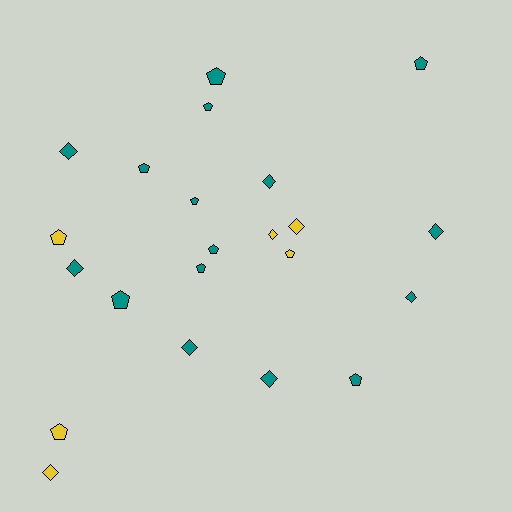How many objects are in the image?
There are 22 objects.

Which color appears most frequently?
Teal, with 16 objects.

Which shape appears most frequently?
Pentagon, with 12 objects.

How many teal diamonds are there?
There are 7 teal diamonds.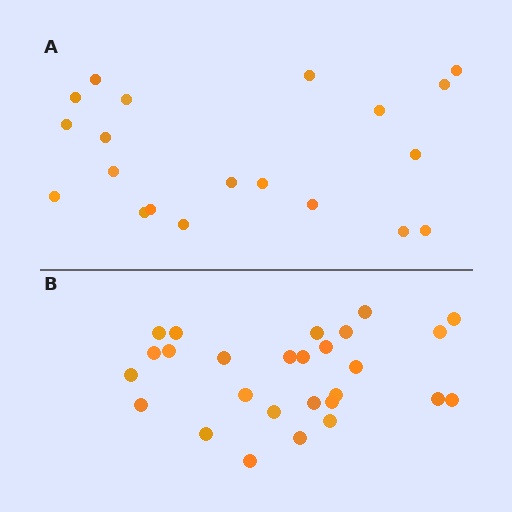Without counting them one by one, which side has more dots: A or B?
Region B (the bottom region) has more dots.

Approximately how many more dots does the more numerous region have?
Region B has roughly 8 or so more dots than region A.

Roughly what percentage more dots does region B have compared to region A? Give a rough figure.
About 35% more.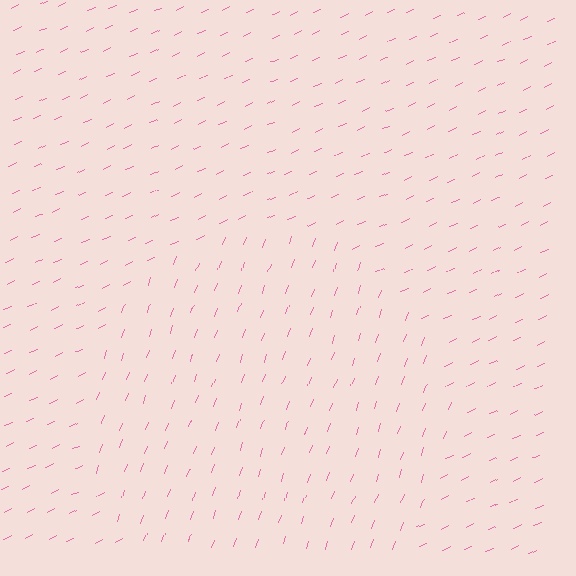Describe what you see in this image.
The image is filled with small pink line segments. A circle region in the image has lines oriented differently from the surrounding lines, creating a visible texture boundary.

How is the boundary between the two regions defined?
The boundary is defined purely by a change in line orientation (approximately 45 degrees difference). All lines are the same color and thickness.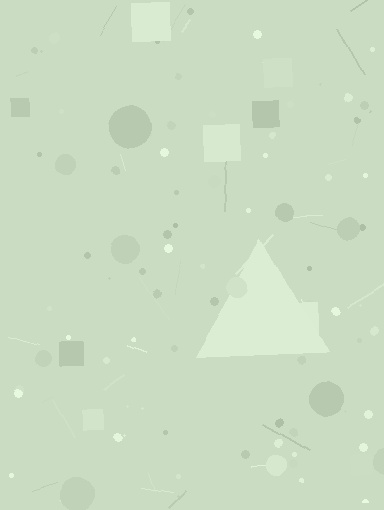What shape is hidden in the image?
A triangle is hidden in the image.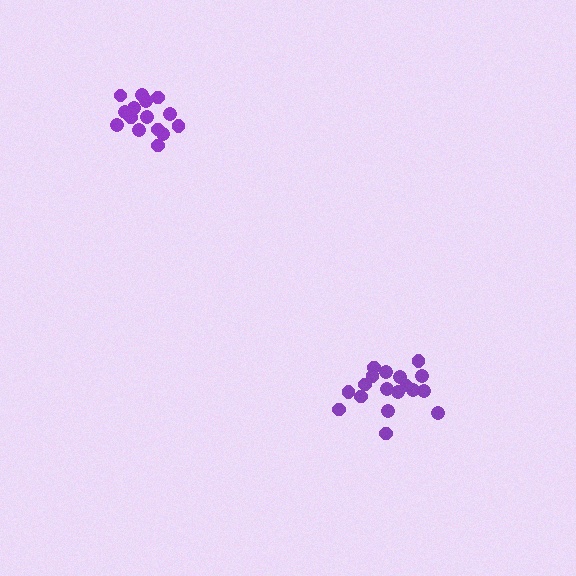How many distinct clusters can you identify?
There are 2 distinct clusters.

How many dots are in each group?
Group 1: 15 dots, Group 2: 18 dots (33 total).